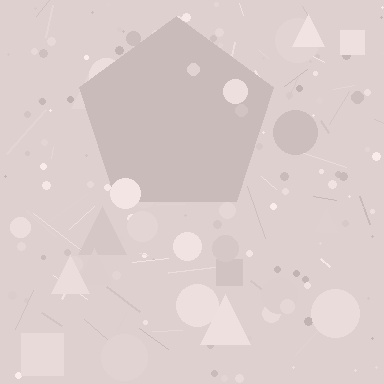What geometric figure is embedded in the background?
A pentagon is embedded in the background.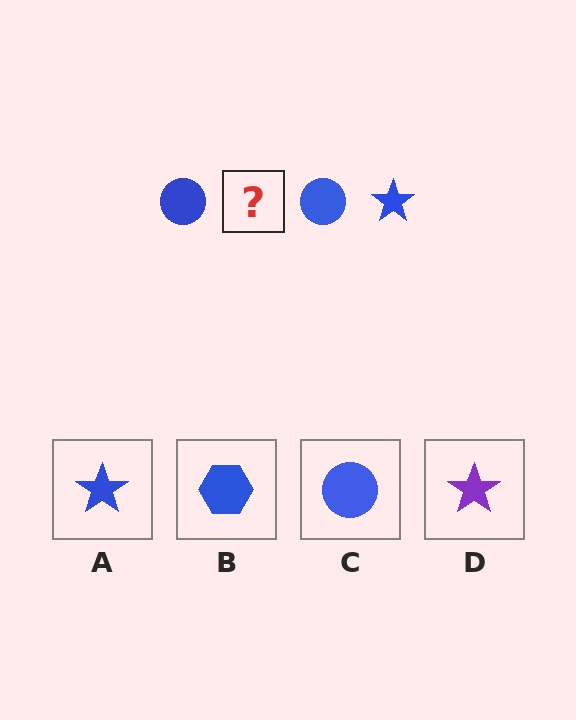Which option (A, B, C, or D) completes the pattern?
A.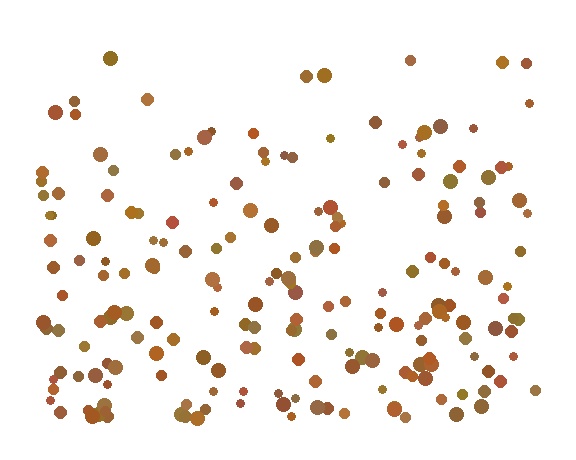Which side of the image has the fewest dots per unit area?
The top.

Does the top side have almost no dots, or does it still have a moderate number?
Still a moderate number, just noticeably fewer than the bottom.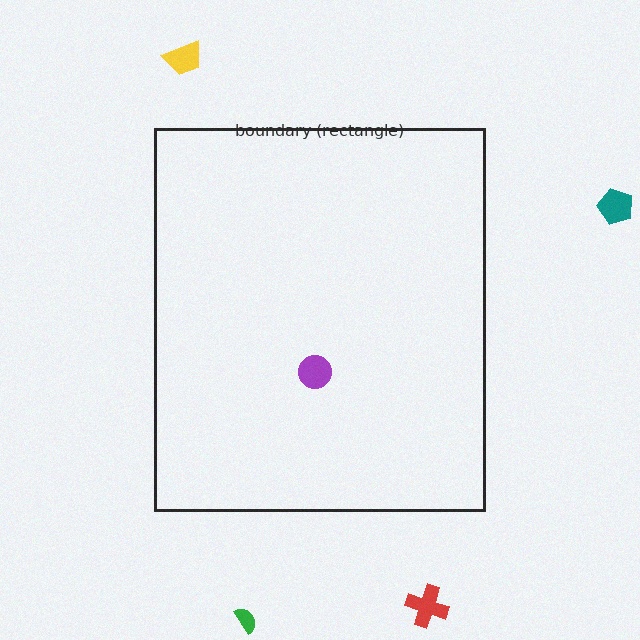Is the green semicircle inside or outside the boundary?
Outside.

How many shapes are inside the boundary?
1 inside, 4 outside.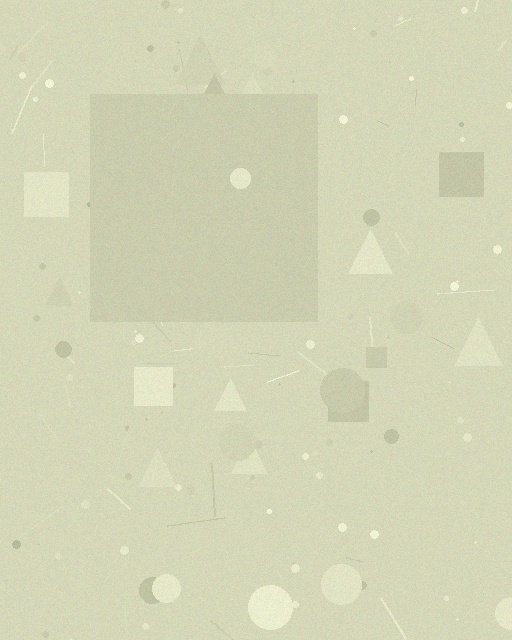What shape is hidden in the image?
A square is hidden in the image.